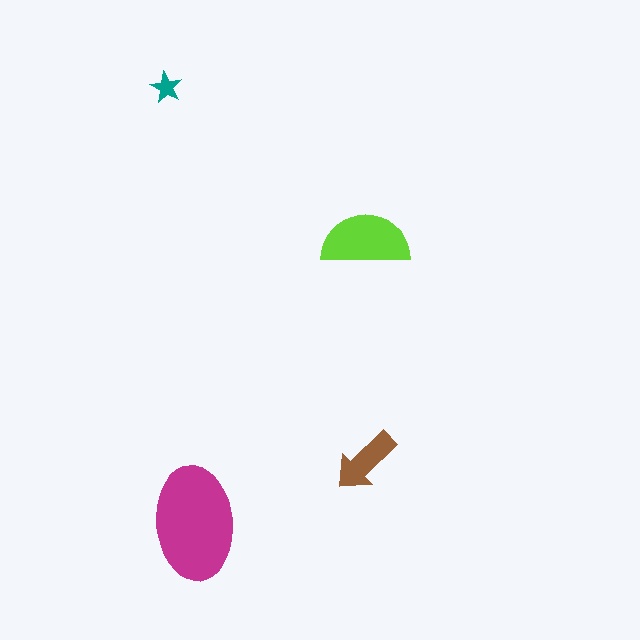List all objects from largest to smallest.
The magenta ellipse, the lime semicircle, the brown arrow, the teal star.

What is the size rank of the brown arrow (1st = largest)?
3rd.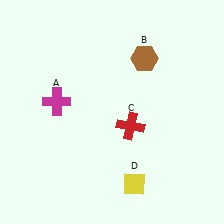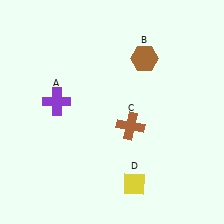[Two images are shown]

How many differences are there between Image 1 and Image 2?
There are 2 differences between the two images.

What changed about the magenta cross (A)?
In Image 1, A is magenta. In Image 2, it changed to purple.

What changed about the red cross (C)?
In Image 1, C is red. In Image 2, it changed to brown.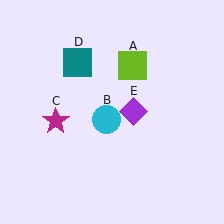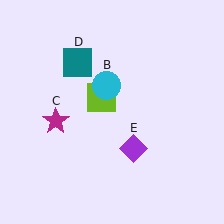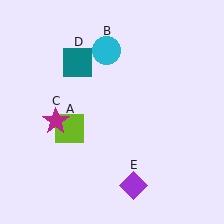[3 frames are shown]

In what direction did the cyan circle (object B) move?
The cyan circle (object B) moved up.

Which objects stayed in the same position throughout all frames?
Magenta star (object C) and teal square (object D) remained stationary.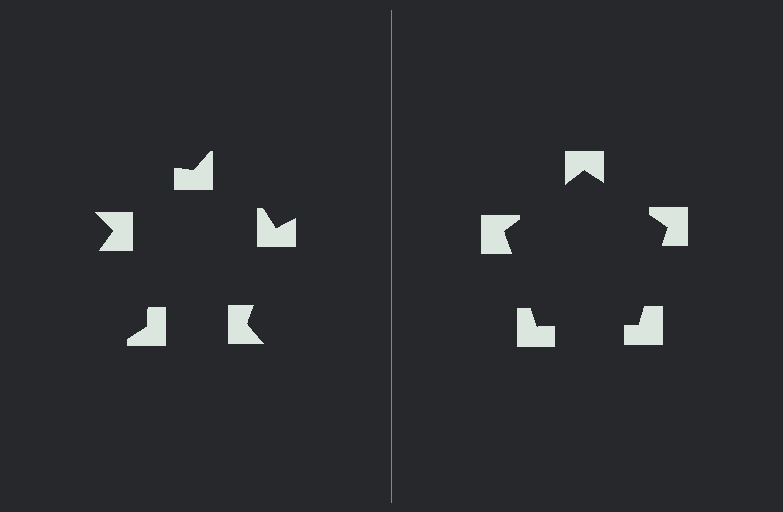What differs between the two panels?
The notched squares are positioned identically on both sides; only the wedge orientations differ. On the right they align to a pentagon; on the left they are misaligned.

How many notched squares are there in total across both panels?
10 — 5 on each side.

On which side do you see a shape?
An illusory pentagon appears on the right side. On the left side the wedge cuts are rotated, so no coherent shape forms.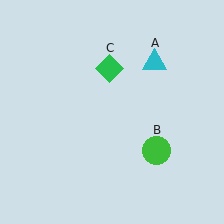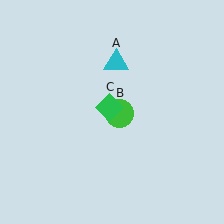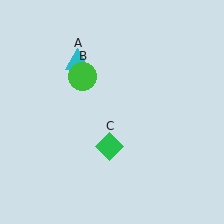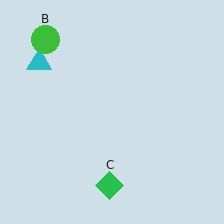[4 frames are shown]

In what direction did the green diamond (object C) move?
The green diamond (object C) moved down.